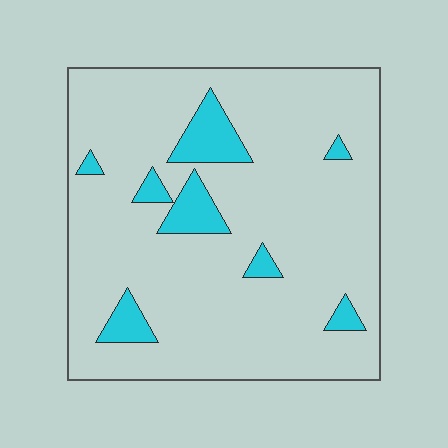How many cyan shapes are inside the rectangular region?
8.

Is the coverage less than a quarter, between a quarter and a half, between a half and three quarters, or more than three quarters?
Less than a quarter.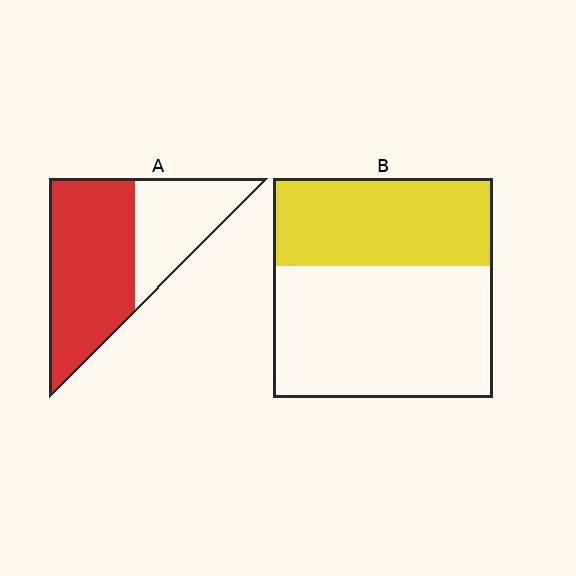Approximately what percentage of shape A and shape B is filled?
A is approximately 65% and B is approximately 40%.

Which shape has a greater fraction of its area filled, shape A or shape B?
Shape A.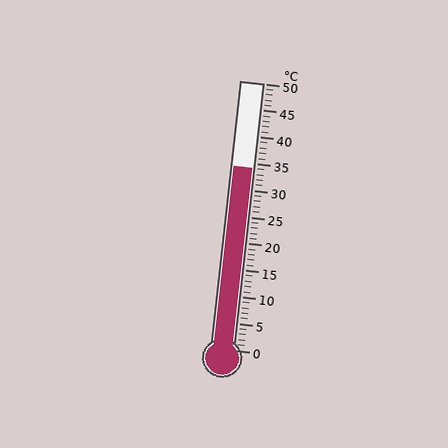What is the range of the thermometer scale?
The thermometer scale ranges from 0°C to 50°C.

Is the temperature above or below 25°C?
The temperature is above 25°C.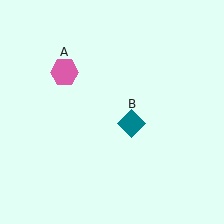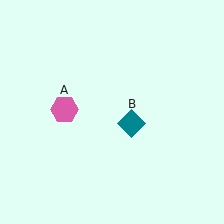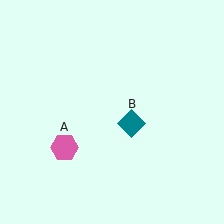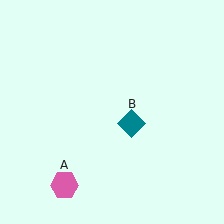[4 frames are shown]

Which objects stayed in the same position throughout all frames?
Teal diamond (object B) remained stationary.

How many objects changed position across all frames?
1 object changed position: pink hexagon (object A).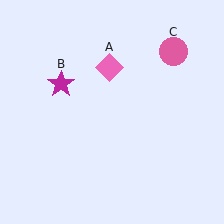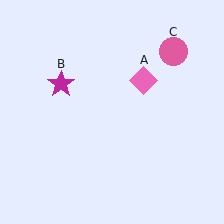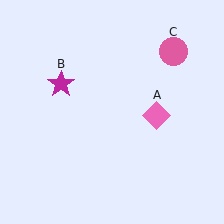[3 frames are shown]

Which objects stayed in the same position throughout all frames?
Magenta star (object B) and pink circle (object C) remained stationary.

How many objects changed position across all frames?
1 object changed position: pink diamond (object A).